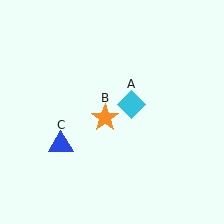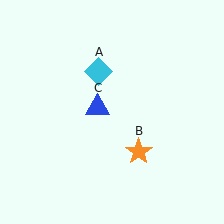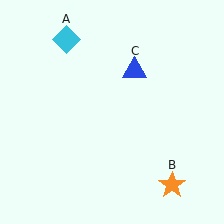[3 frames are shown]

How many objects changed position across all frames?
3 objects changed position: cyan diamond (object A), orange star (object B), blue triangle (object C).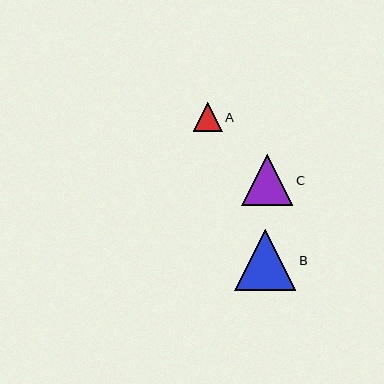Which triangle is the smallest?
Triangle A is the smallest with a size of approximately 29 pixels.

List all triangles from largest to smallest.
From largest to smallest: B, C, A.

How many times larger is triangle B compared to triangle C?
Triangle B is approximately 1.2 times the size of triangle C.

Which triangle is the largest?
Triangle B is the largest with a size of approximately 61 pixels.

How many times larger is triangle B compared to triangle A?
Triangle B is approximately 2.1 times the size of triangle A.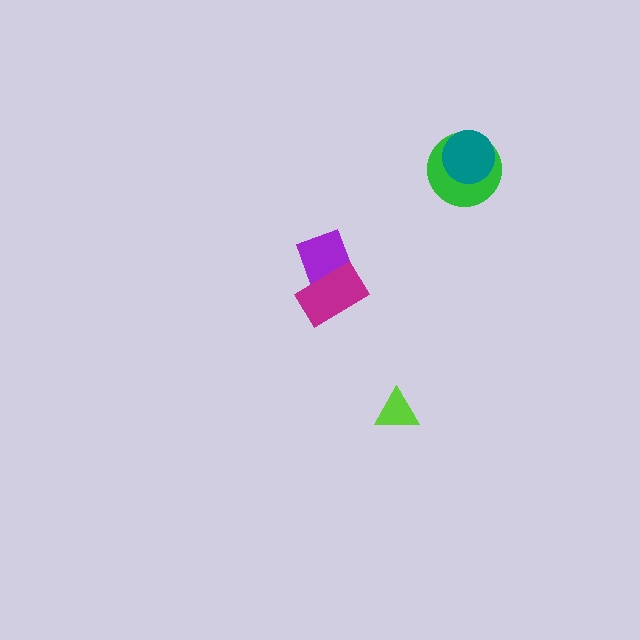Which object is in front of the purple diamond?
The magenta rectangle is in front of the purple diamond.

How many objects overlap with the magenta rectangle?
1 object overlaps with the magenta rectangle.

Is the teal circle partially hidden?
No, no other shape covers it.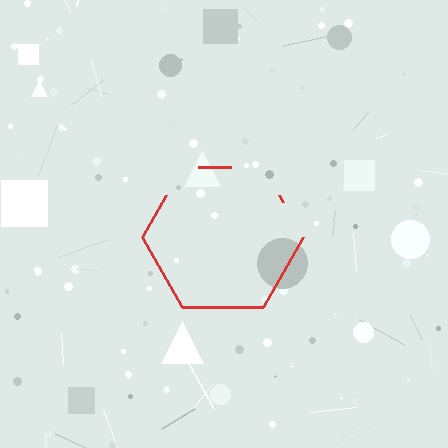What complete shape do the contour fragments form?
The contour fragments form a hexagon.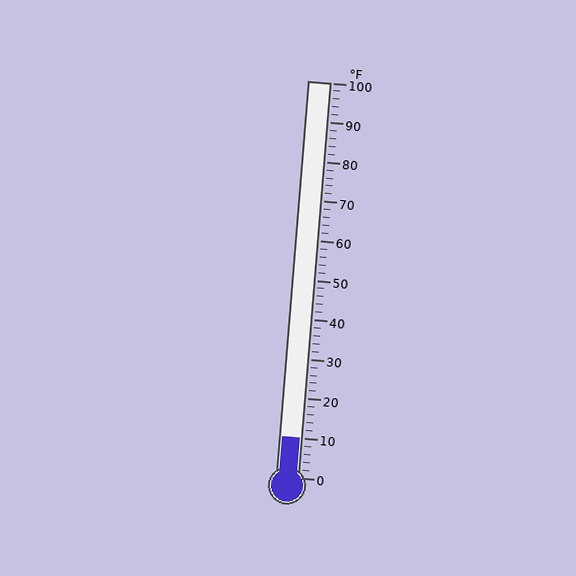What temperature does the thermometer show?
The thermometer shows approximately 10°F.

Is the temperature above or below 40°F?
The temperature is below 40°F.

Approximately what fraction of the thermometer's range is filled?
The thermometer is filled to approximately 10% of its range.